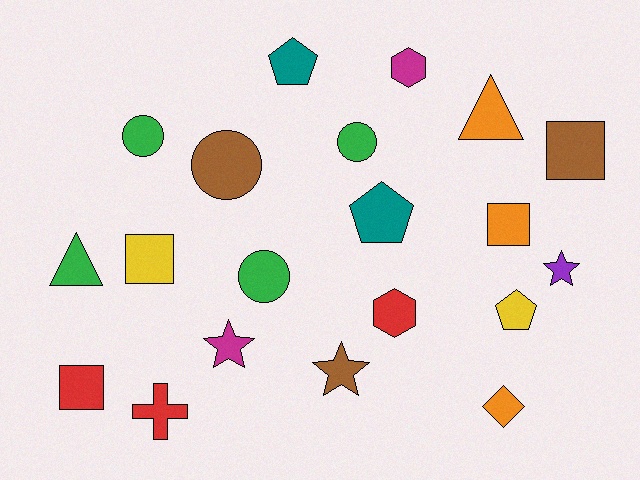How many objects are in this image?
There are 20 objects.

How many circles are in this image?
There are 4 circles.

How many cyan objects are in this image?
There are no cyan objects.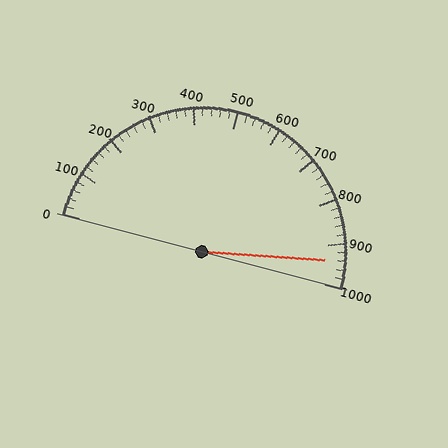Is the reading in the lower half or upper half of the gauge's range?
The reading is in the upper half of the range (0 to 1000).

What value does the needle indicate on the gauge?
The needle indicates approximately 940.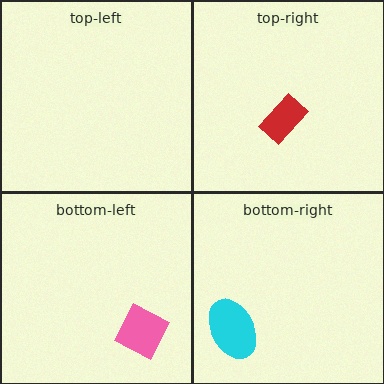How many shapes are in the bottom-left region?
1.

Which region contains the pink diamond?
The bottom-left region.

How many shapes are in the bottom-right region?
1.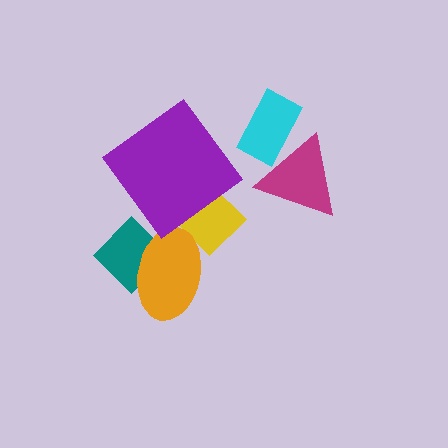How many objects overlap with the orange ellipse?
2 objects overlap with the orange ellipse.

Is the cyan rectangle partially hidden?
Yes, it is partially covered by another shape.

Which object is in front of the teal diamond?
The orange ellipse is in front of the teal diamond.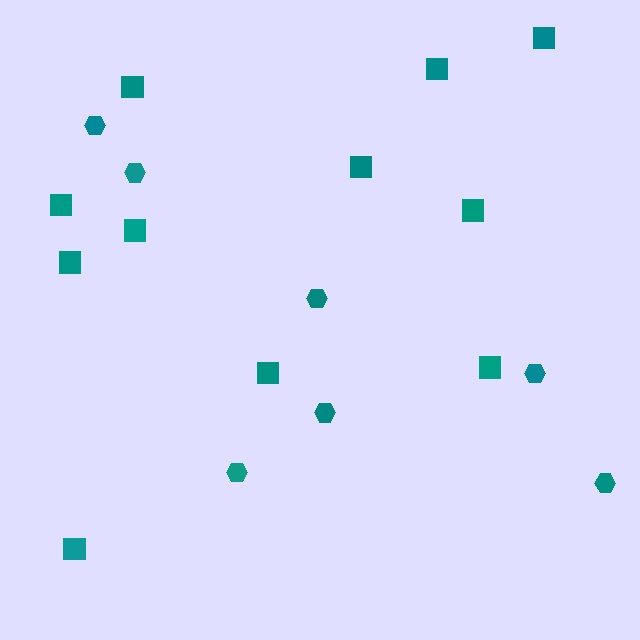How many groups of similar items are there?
There are 2 groups: one group of hexagons (7) and one group of squares (11).